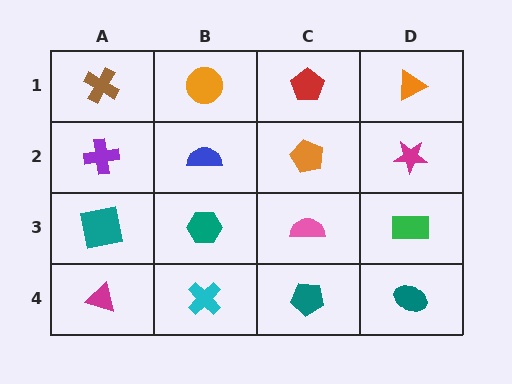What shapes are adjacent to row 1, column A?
A purple cross (row 2, column A), an orange circle (row 1, column B).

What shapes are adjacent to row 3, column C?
An orange pentagon (row 2, column C), a teal pentagon (row 4, column C), a teal hexagon (row 3, column B), a green rectangle (row 3, column D).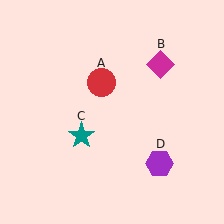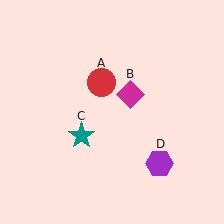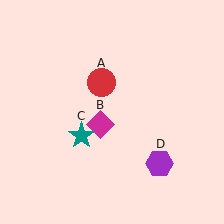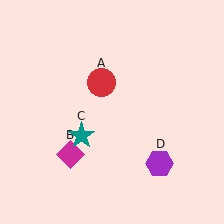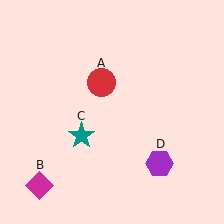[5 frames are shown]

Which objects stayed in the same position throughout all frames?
Red circle (object A) and teal star (object C) and purple hexagon (object D) remained stationary.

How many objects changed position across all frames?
1 object changed position: magenta diamond (object B).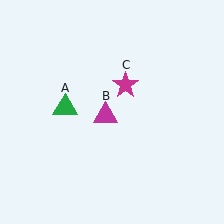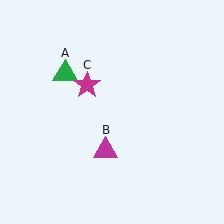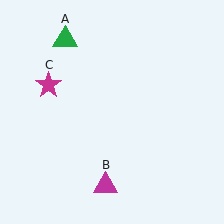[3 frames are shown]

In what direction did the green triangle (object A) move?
The green triangle (object A) moved up.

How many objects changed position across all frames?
3 objects changed position: green triangle (object A), magenta triangle (object B), magenta star (object C).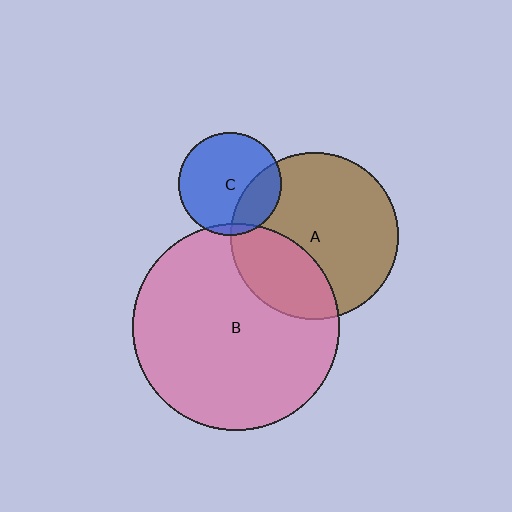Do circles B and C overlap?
Yes.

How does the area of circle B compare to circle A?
Approximately 1.5 times.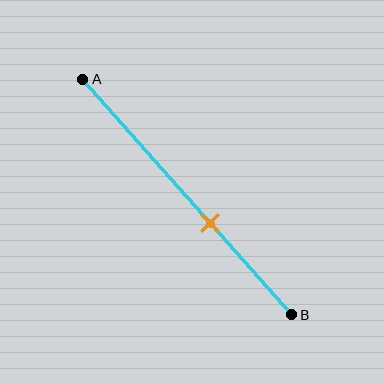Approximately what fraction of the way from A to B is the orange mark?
The orange mark is approximately 60% of the way from A to B.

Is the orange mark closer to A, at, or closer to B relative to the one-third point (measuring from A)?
The orange mark is closer to point B than the one-third point of segment AB.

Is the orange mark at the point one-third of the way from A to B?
No, the mark is at about 60% from A, not at the 33% one-third point.